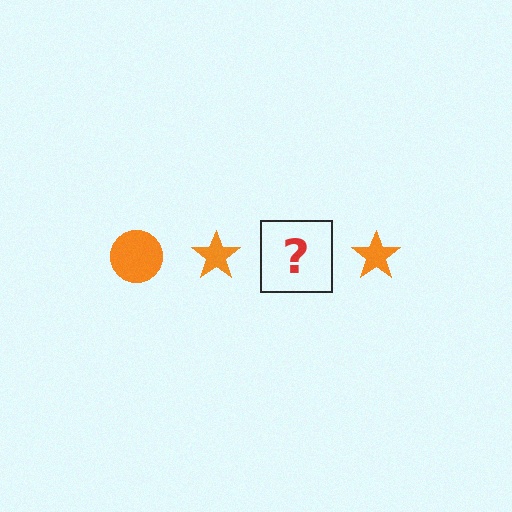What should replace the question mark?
The question mark should be replaced with an orange circle.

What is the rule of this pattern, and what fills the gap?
The rule is that the pattern cycles through circle, star shapes in orange. The gap should be filled with an orange circle.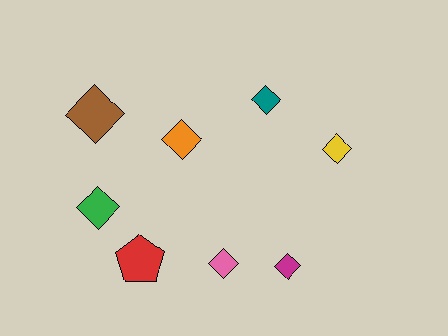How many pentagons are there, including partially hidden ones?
There is 1 pentagon.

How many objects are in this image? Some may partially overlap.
There are 8 objects.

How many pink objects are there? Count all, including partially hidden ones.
There is 1 pink object.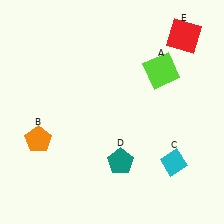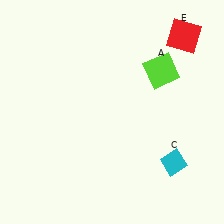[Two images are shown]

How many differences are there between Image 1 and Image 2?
There are 2 differences between the two images.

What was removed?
The teal pentagon (D), the orange pentagon (B) were removed in Image 2.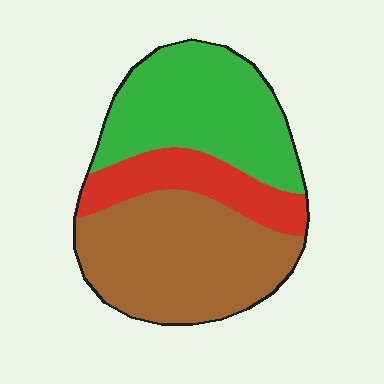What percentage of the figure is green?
Green covers about 40% of the figure.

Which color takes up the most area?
Brown, at roughly 45%.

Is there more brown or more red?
Brown.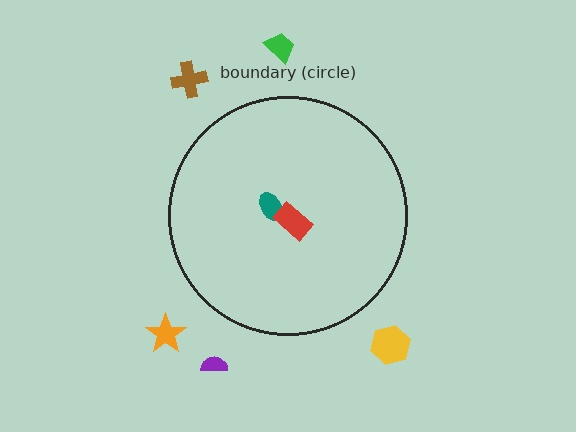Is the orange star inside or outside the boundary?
Outside.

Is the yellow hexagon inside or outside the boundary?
Outside.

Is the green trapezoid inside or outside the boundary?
Outside.